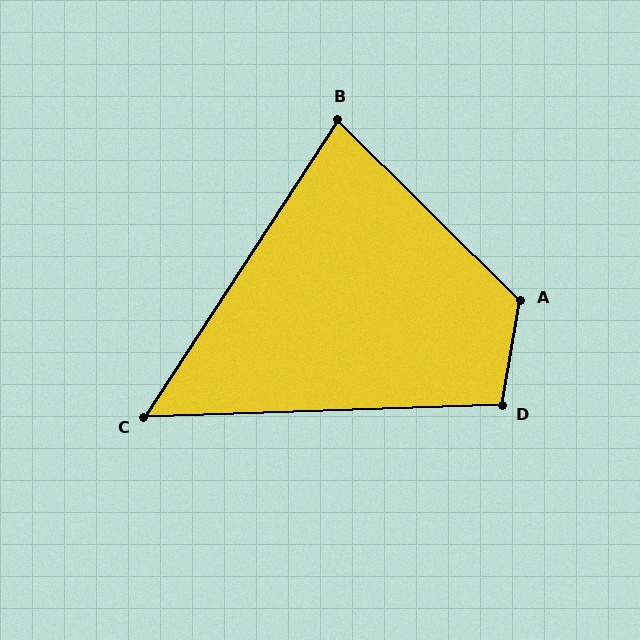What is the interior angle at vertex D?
Approximately 102 degrees (obtuse).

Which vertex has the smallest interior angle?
C, at approximately 55 degrees.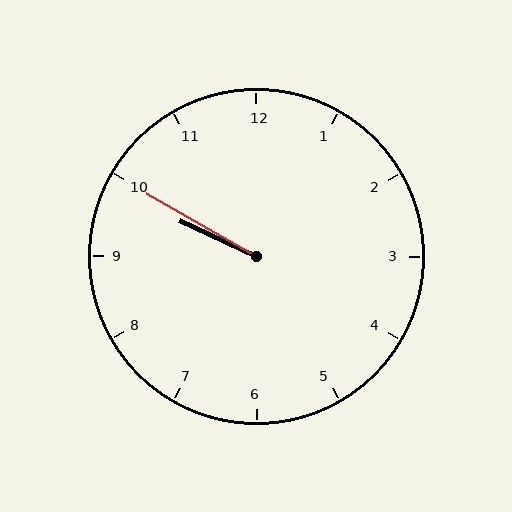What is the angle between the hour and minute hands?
Approximately 5 degrees.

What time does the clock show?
9:50.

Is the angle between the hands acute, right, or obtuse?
It is acute.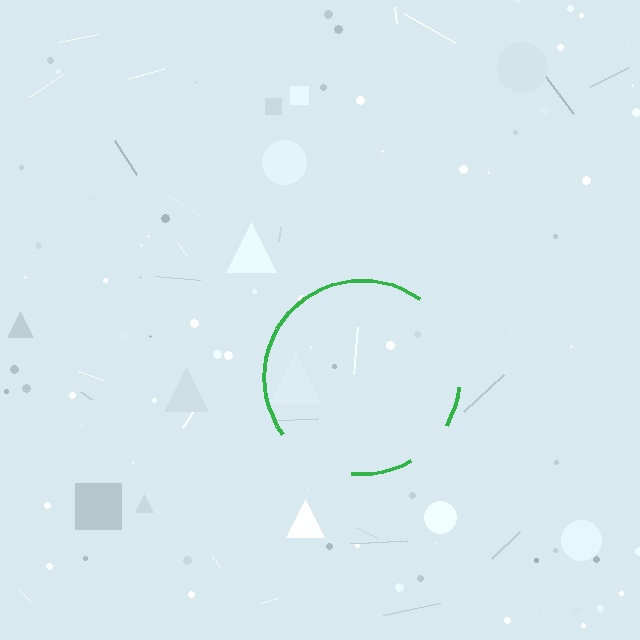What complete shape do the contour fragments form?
The contour fragments form a circle.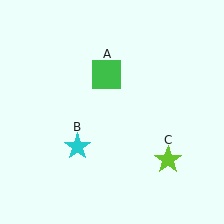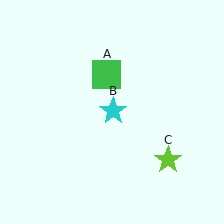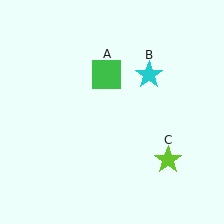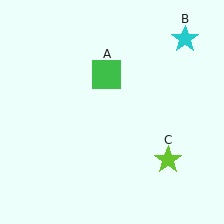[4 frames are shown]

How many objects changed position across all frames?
1 object changed position: cyan star (object B).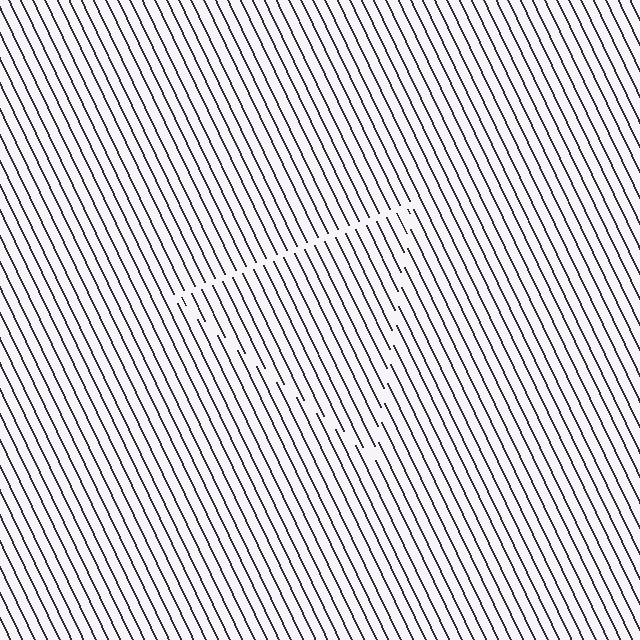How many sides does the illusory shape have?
3 sides — the line-ends trace a triangle.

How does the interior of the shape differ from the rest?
The interior of the shape contains the same grating, shifted by half a period — the contour is defined by the phase discontinuity where line-ends from the inner and outer gratings abut.